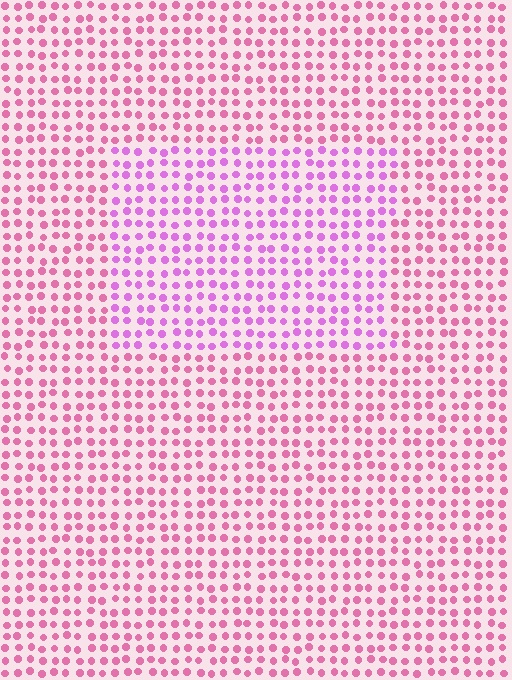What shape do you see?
I see a rectangle.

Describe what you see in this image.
The image is filled with small pink elements in a uniform arrangement. A rectangle-shaped region is visible where the elements are tinted to a slightly different hue, forming a subtle color boundary.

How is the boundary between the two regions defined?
The boundary is defined purely by a slight shift in hue (about 31 degrees). Spacing, size, and orientation are identical on both sides.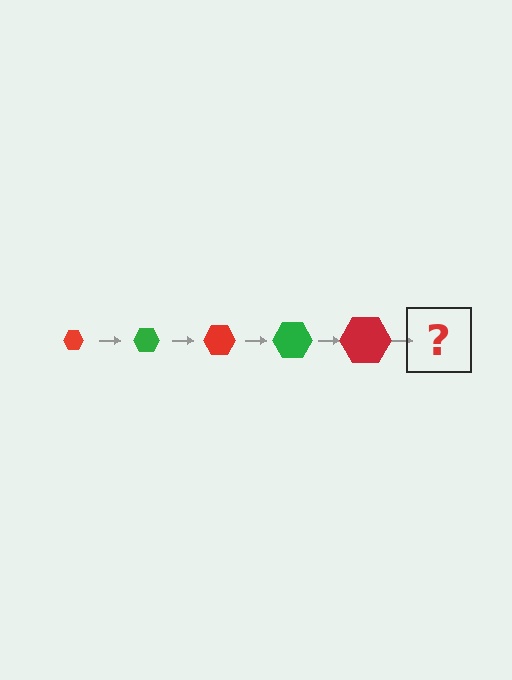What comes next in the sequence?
The next element should be a green hexagon, larger than the previous one.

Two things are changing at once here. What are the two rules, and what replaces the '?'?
The two rules are that the hexagon grows larger each step and the color cycles through red and green. The '?' should be a green hexagon, larger than the previous one.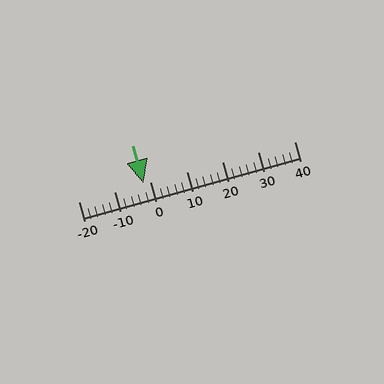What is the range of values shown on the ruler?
The ruler shows values from -20 to 40.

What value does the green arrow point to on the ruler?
The green arrow points to approximately -2.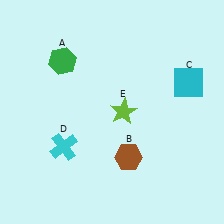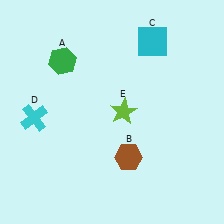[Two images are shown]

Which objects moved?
The objects that moved are: the cyan square (C), the cyan cross (D).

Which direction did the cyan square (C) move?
The cyan square (C) moved up.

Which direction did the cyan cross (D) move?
The cyan cross (D) moved left.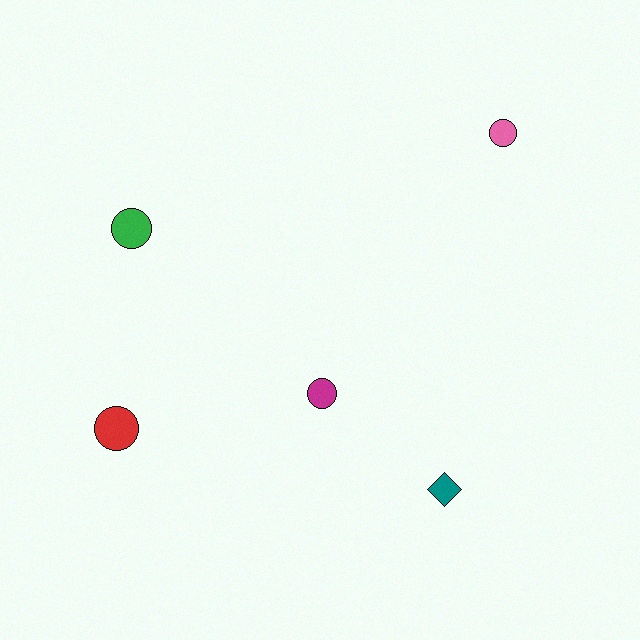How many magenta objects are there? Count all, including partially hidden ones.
There is 1 magenta object.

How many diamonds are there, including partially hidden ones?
There is 1 diamond.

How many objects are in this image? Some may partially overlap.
There are 5 objects.